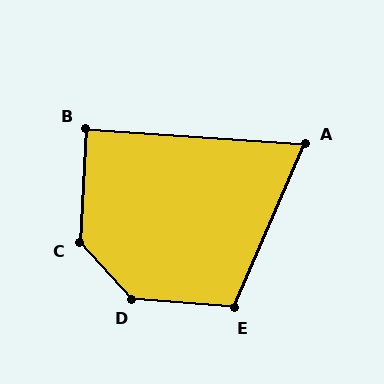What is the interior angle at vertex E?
Approximately 109 degrees (obtuse).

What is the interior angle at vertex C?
Approximately 134 degrees (obtuse).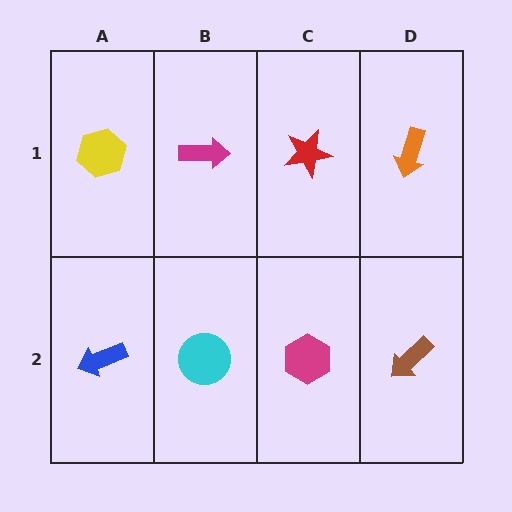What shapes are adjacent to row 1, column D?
A brown arrow (row 2, column D), a red star (row 1, column C).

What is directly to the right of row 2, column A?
A cyan circle.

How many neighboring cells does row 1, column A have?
2.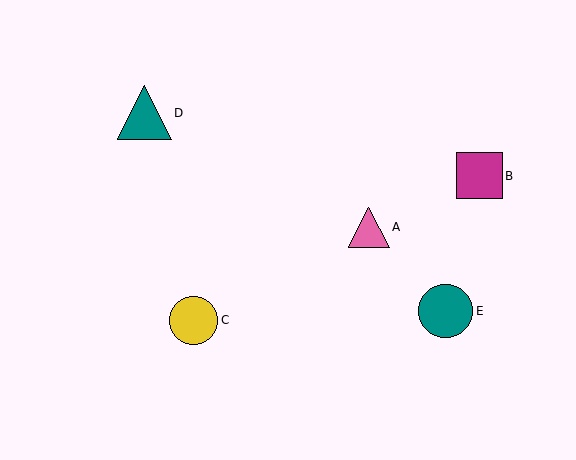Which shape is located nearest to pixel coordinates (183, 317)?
The yellow circle (labeled C) at (194, 320) is nearest to that location.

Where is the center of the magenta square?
The center of the magenta square is at (479, 176).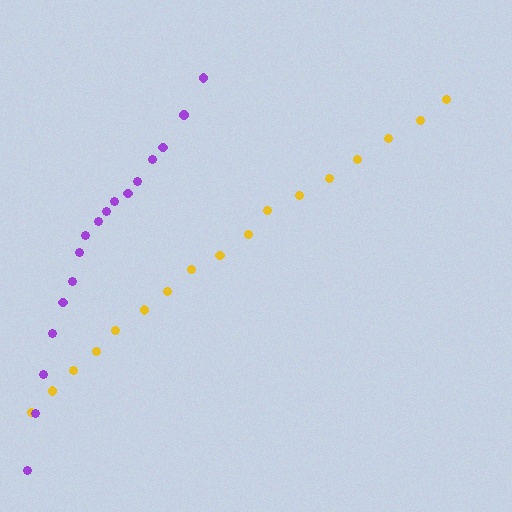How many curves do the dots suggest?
There are 2 distinct paths.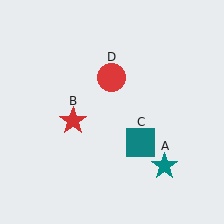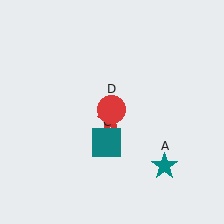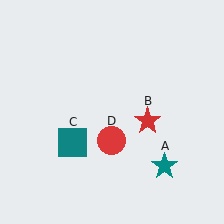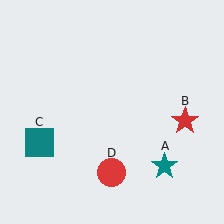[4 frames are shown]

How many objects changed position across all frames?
3 objects changed position: red star (object B), teal square (object C), red circle (object D).